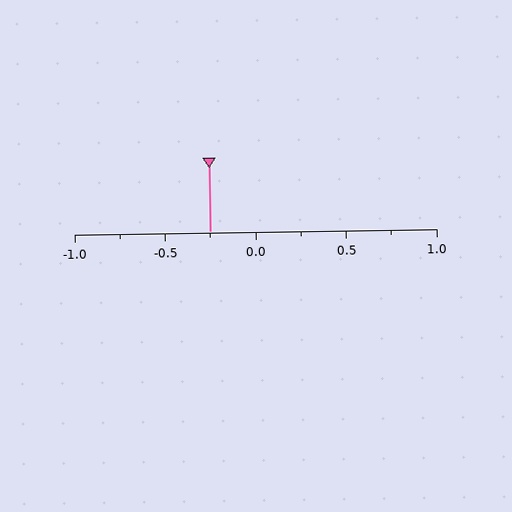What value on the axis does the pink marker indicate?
The marker indicates approximately -0.25.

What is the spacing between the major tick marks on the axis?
The major ticks are spaced 0.5 apart.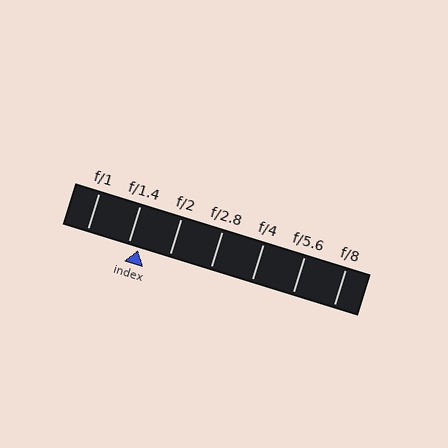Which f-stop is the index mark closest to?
The index mark is closest to f/1.4.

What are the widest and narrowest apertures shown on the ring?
The widest aperture shown is f/1 and the narrowest is f/8.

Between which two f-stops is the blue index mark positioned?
The index mark is between f/1.4 and f/2.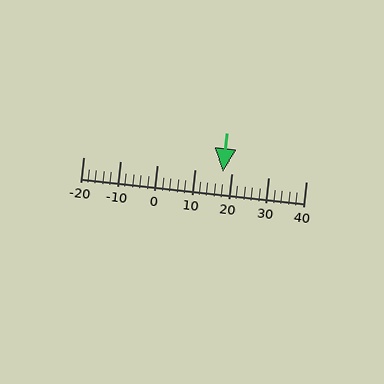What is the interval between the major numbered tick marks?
The major tick marks are spaced 10 units apart.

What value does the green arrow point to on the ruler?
The green arrow points to approximately 18.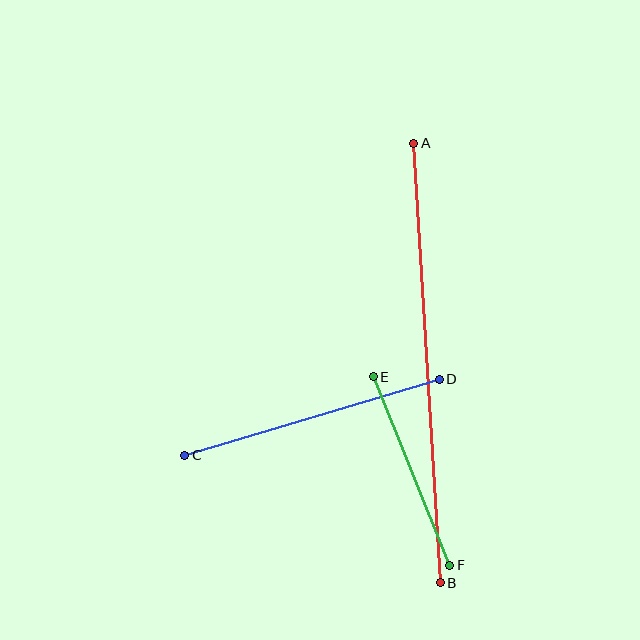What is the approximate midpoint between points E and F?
The midpoint is at approximately (412, 471) pixels.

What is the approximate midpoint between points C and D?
The midpoint is at approximately (312, 417) pixels.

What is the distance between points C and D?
The distance is approximately 266 pixels.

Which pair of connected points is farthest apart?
Points A and B are farthest apart.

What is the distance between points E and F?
The distance is approximately 204 pixels.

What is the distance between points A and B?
The distance is approximately 440 pixels.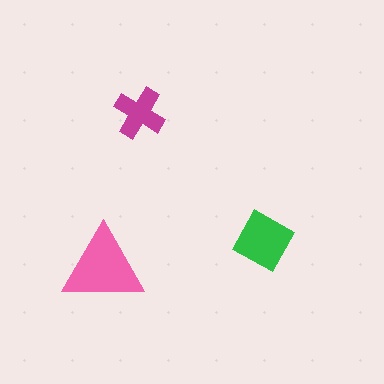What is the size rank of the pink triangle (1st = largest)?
1st.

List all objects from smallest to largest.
The magenta cross, the green square, the pink triangle.